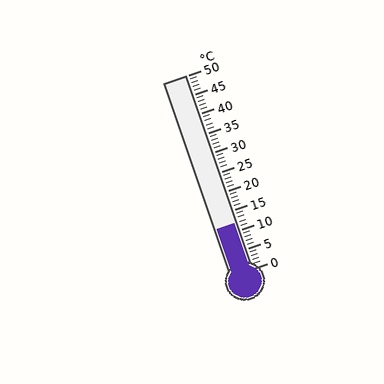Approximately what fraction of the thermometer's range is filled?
The thermometer is filled to approximately 25% of its range.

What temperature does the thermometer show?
The thermometer shows approximately 12°C.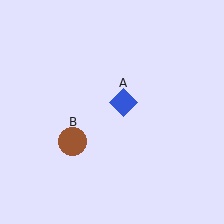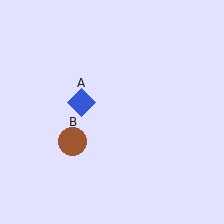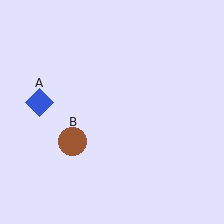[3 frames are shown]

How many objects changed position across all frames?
1 object changed position: blue diamond (object A).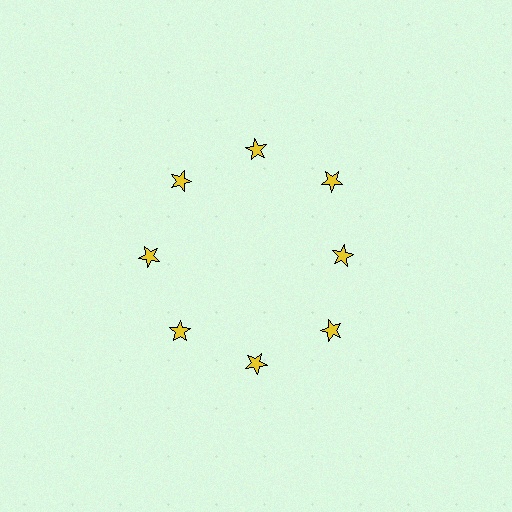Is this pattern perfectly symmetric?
No. The 8 yellow stars are arranged in a ring, but one element near the 3 o'clock position is pulled inward toward the center, breaking the 8-fold rotational symmetry.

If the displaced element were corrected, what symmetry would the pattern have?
It would have 8-fold rotational symmetry — the pattern would map onto itself every 45 degrees.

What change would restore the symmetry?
The symmetry would be restored by moving it outward, back onto the ring so that all 8 stars sit at equal angles and equal distance from the center.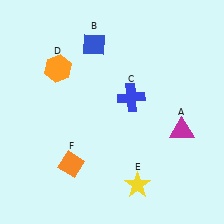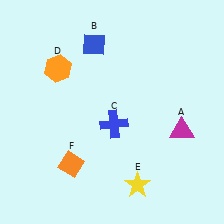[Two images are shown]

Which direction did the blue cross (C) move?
The blue cross (C) moved down.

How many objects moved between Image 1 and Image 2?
1 object moved between the two images.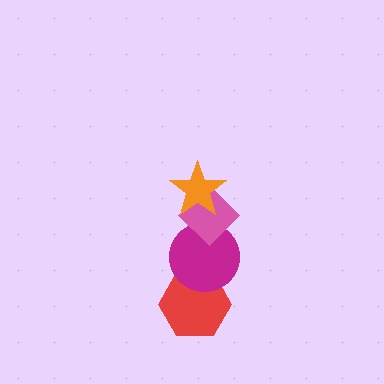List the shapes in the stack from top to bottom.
From top to bottom: the orange star, the pink diamond, the magenta circle, the red hexagon.